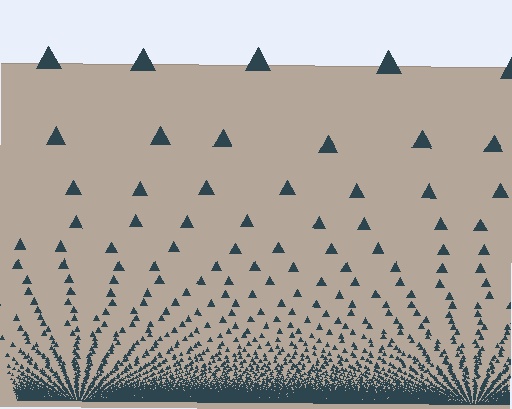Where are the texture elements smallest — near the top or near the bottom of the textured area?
Near the bottom.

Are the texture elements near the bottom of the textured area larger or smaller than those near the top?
Smaller. The gradient is inverted — elements near the bottom are smaller and denser.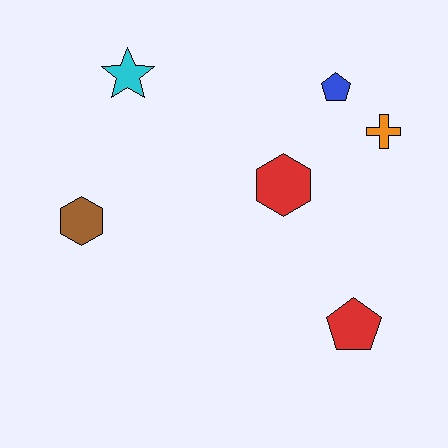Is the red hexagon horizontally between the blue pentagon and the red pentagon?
No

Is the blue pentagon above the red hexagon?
Yes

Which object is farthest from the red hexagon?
The brown hexagon is farthest from the red hexagon.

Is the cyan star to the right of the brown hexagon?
Yes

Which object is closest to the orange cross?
The blue pentagon is closest to the orange cross.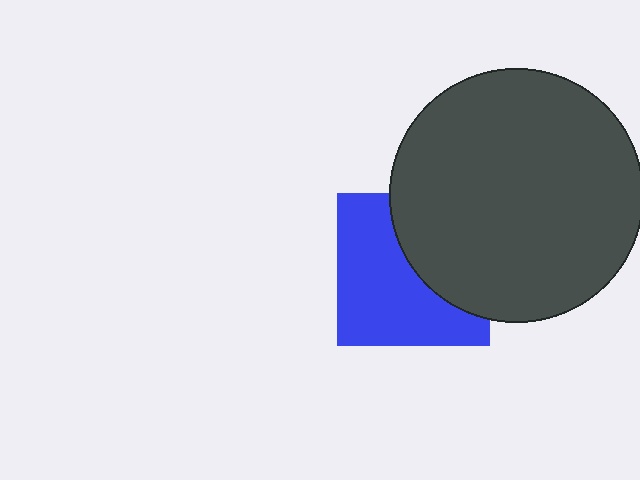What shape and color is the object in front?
The object in front is a dark gray circle.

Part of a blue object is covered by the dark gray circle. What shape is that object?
It is a square.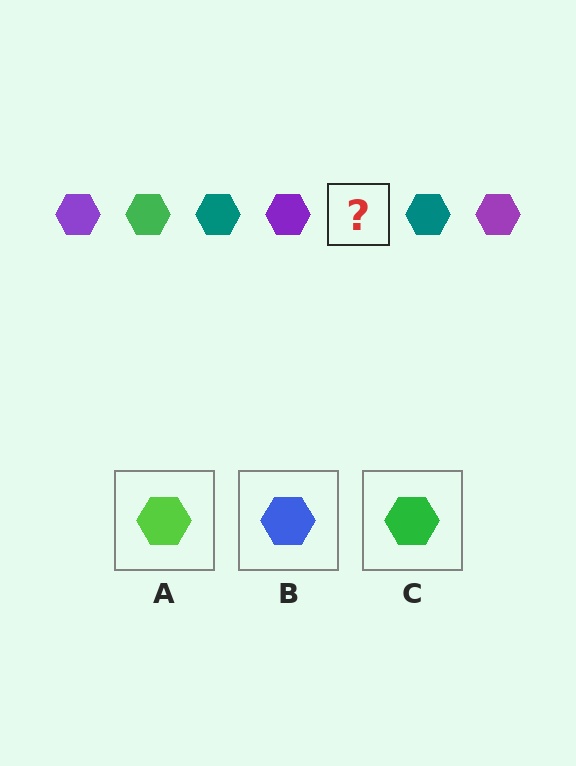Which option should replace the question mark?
Option C.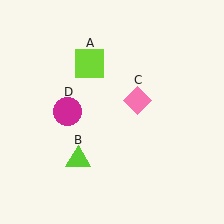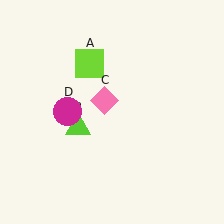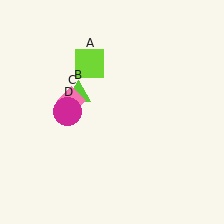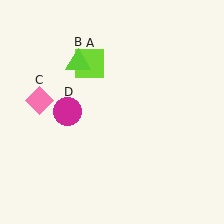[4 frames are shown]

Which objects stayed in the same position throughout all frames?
Lime square (object A) and magenta circle (object D) remained stationary.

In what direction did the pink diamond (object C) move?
The pink diamond (object C) moved left.